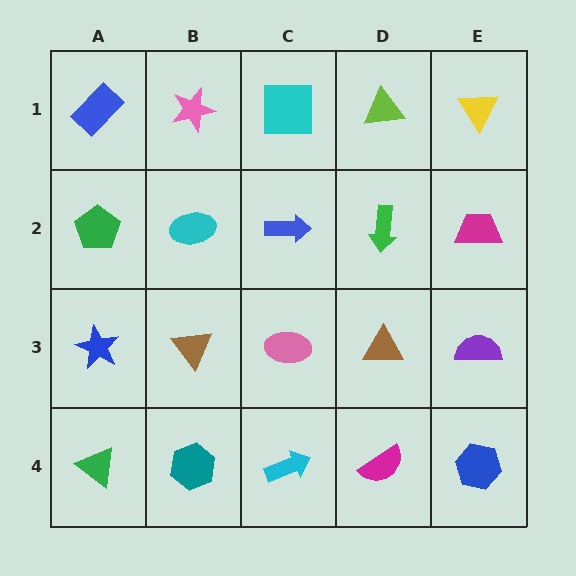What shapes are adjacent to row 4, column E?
A purple semicircle (row 3, column E), a magenta semicircle (row 4, column D).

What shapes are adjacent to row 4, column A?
A blue star (row 3, column A), a teal hexagon (row 4, column B).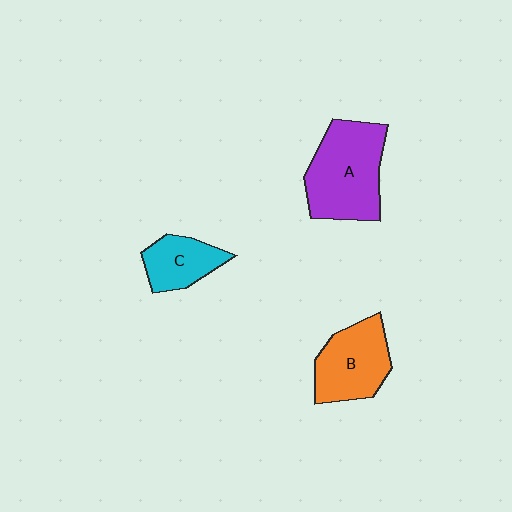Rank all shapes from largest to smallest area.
From largest to smallest: A (purple), B (orange), C (cyan).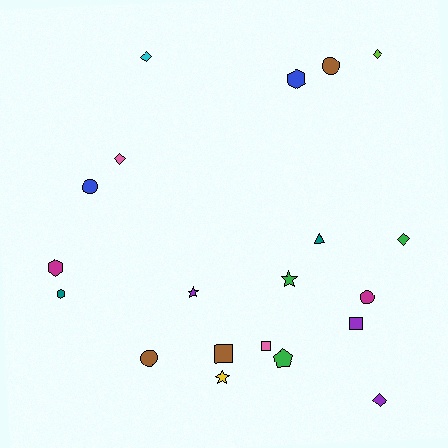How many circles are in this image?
There are 4 circles.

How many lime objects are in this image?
There is 1 lime object.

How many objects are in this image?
There are 20 objects.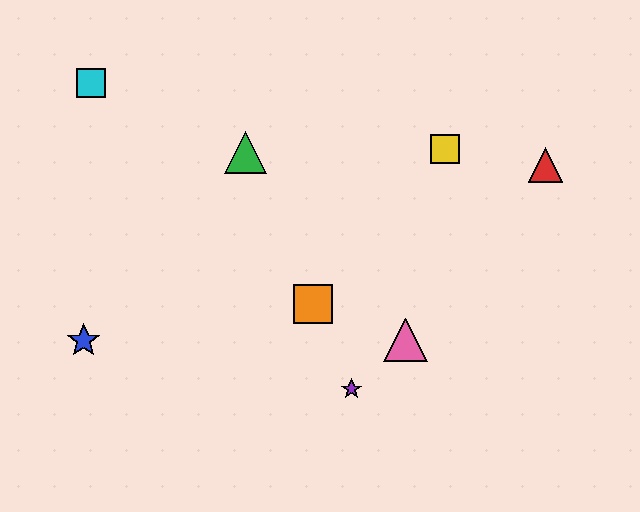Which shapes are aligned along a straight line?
The green triangle, the purple star, the orange square are aligned along a straight line.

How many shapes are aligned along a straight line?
3 shapes (the green triangle, the purple star, the orange square) are aligned along a straight line.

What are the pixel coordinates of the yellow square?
The yellow square is at (445, 149).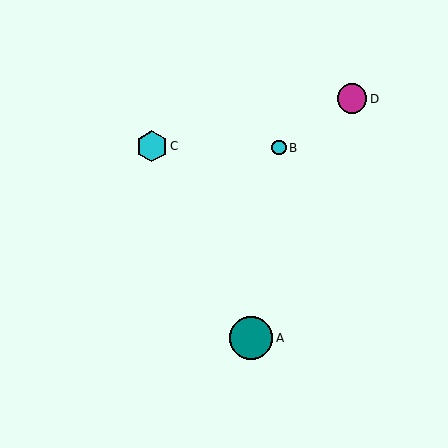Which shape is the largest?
The teal circle (labeled A) is the largest.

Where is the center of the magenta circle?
The center of the magenta circle is at (352, 99).